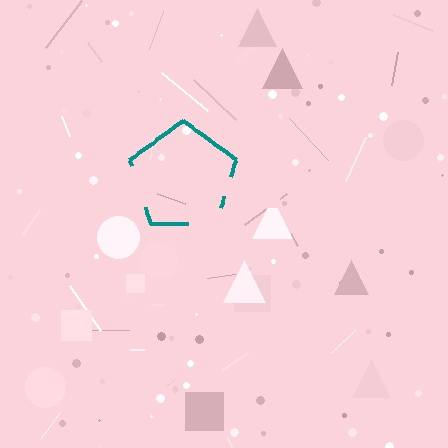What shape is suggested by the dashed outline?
The dashed outline suggests a pentagon.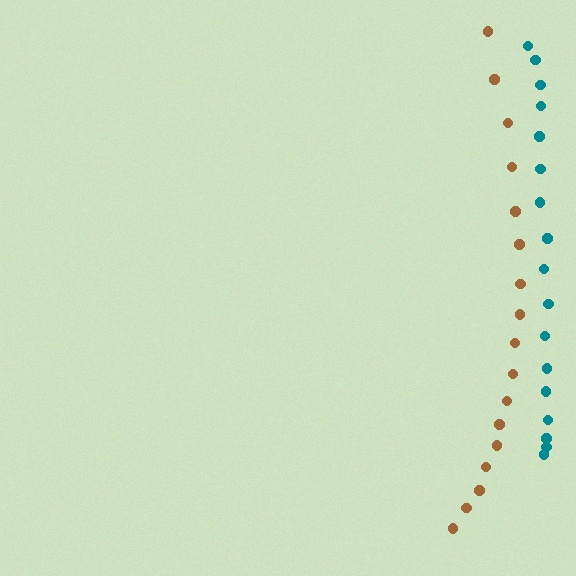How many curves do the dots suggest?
There are 2 distinct paths.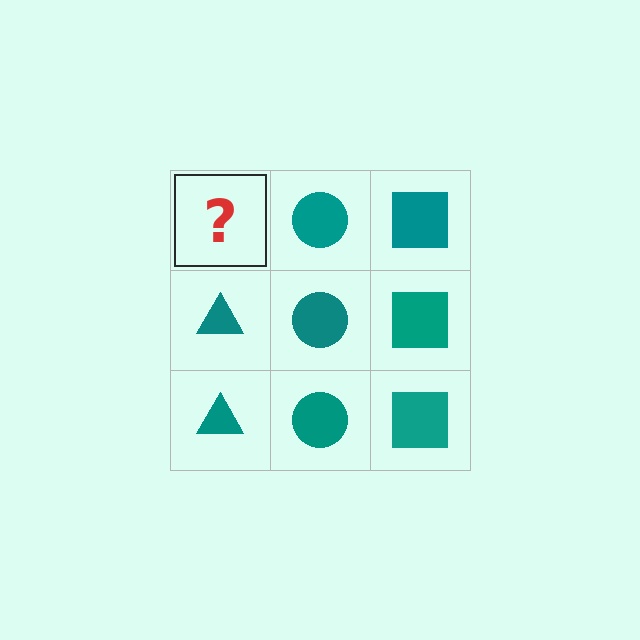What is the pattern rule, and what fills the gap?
The rule is that each column has a consistent shape. The gap should be filled with a teal triangle.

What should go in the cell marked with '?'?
The missing cell should contain a teal triangle.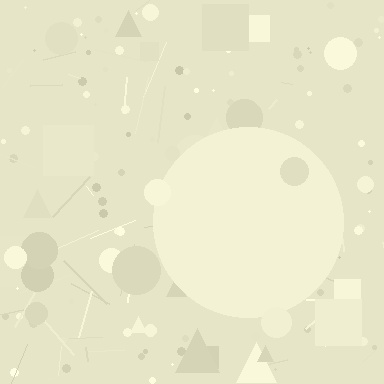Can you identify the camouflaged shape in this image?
The camouflaged shape is a circle.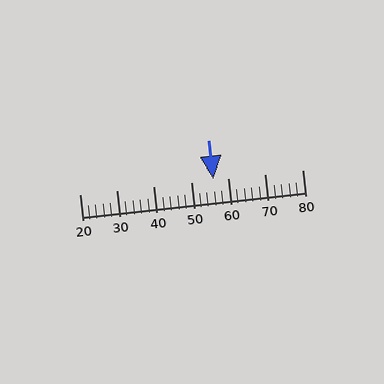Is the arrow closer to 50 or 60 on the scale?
The arrow is closer to 60.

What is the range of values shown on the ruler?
The ruler shows values from 20 to 80.